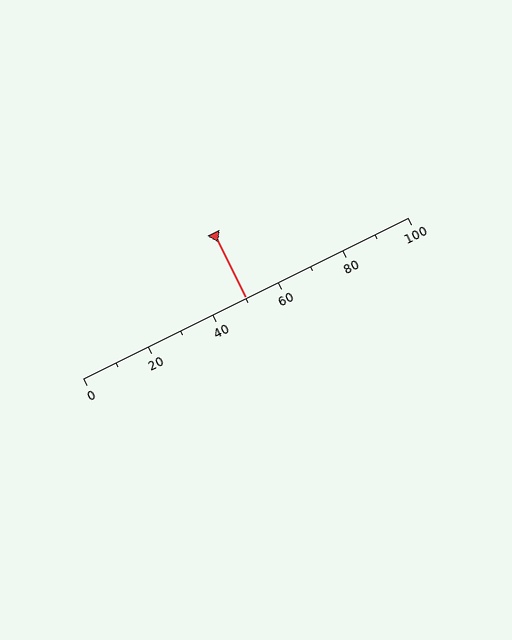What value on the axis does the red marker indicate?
The marker indicates approximately 50.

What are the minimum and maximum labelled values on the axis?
The axis runs from 0 to 100.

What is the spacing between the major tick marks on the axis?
The major ticks are spaced 20 apart.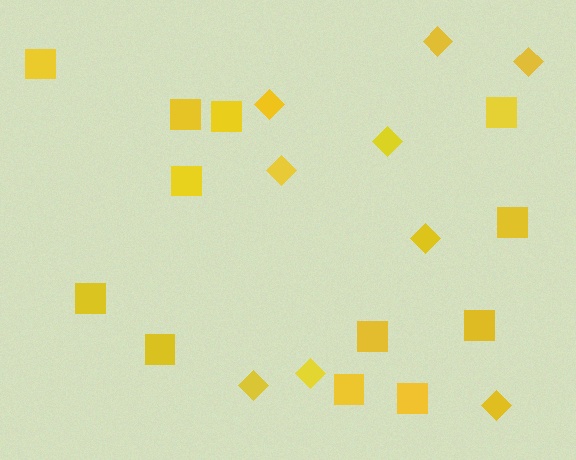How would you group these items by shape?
There are 2 groups: one group of squares (12) and one group of diamonds (9).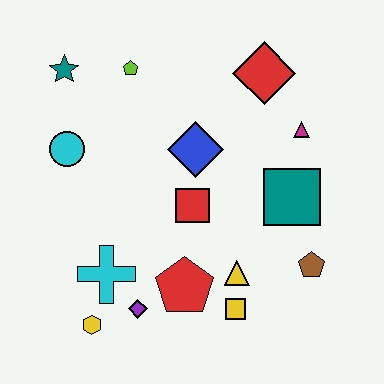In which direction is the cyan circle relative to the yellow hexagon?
The cyan circle is above the yellow hexagon.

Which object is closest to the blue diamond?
The red square is closest to the blue diamond.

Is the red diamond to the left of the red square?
No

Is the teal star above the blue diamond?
Yes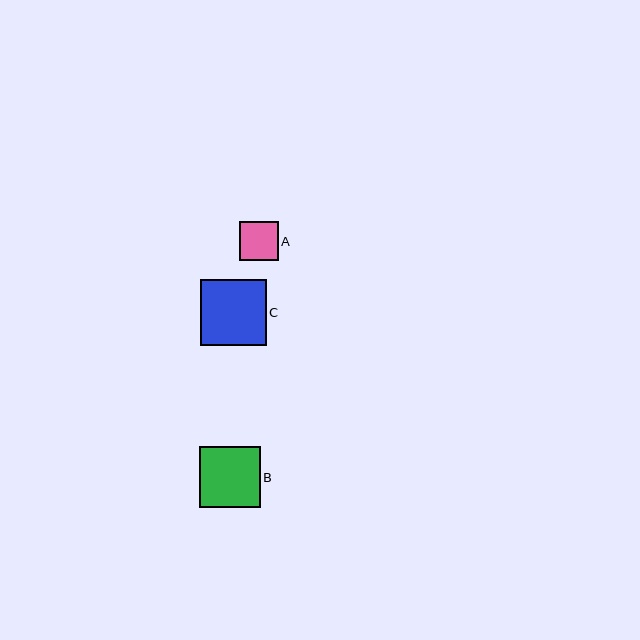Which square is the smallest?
Square A is the smallest with a size of approximately 39 pixels.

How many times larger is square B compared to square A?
Square B is approximately 1.6 times the size of square A.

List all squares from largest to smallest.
From largest to smallest: C, B, A.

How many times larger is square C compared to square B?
Square C is approximately 1.1 times the size of square B.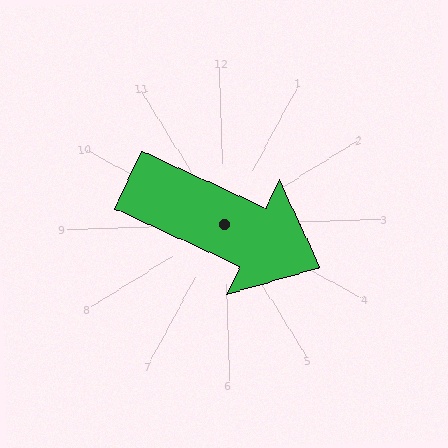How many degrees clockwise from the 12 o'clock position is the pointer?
Approximately 116 degrees.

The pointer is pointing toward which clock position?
Roughly 4 o'clock.